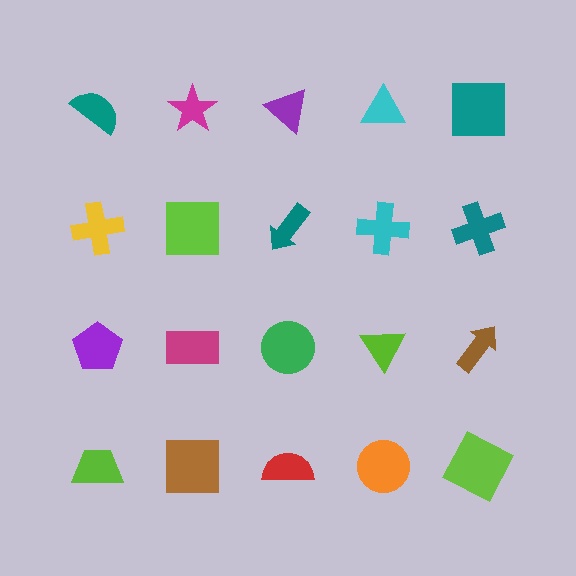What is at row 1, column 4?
A cyan triangle.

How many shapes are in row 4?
5 shapes.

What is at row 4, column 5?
A lime square.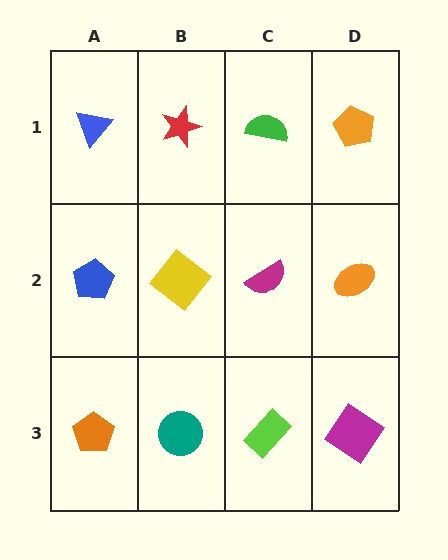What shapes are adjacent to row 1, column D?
An orange ellipse (row 2, column D), a green semicircle (row 1, column C).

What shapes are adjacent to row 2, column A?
A blue triangle (row 1, column A), an orange pentagon (row 3, column A), a yellow diamond (row 2, column B).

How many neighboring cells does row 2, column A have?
3.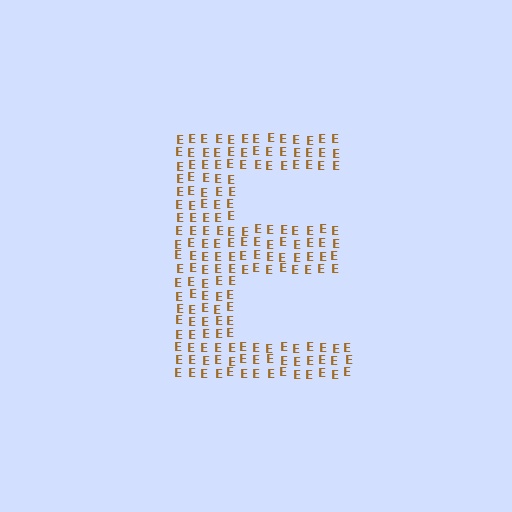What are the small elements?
The small elements are letter E's.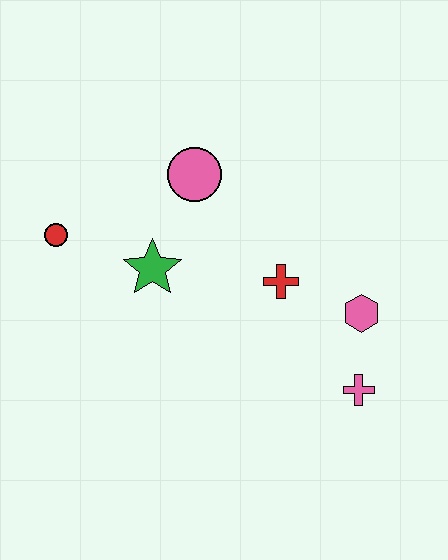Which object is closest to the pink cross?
The pink hexagon is closest to the pink cross.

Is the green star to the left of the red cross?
Yes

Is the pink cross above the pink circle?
No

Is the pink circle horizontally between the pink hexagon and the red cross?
No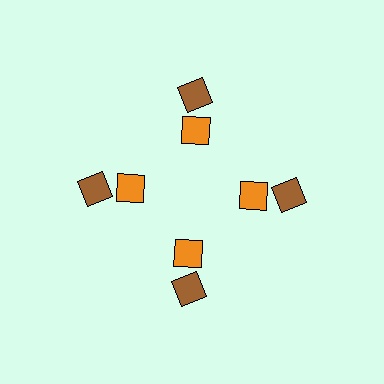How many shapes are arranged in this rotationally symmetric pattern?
There are 8 shapes, arranged in 4 groups of 2.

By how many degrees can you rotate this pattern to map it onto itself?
The pattern maps onto itself every 90 degrees of rotation.